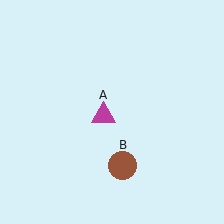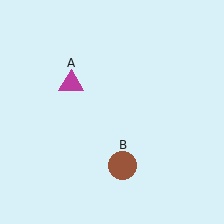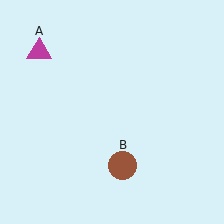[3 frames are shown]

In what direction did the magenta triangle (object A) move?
The magenta triangle (object A) moved up and to the left.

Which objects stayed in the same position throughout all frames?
Brown circle (object B) remained stationary.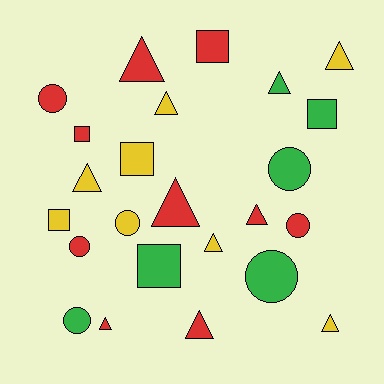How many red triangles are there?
There are 5 red triangles.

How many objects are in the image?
There are 24 objects.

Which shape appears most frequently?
Triangle, with 11 objects.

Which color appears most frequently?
Red, with 10 objects.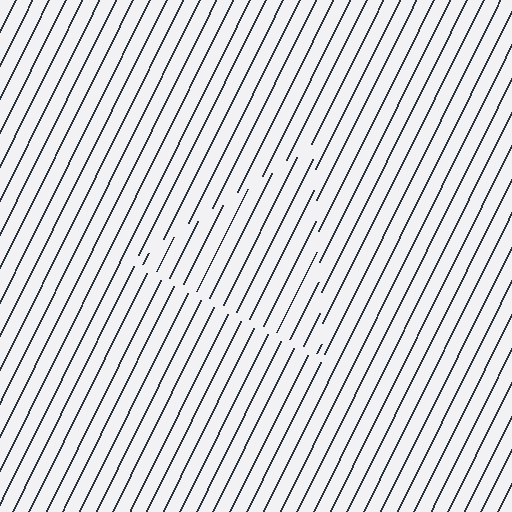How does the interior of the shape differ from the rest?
The interior of the shape contains the same grating, shifted by half a period — the contour is defined by the phase discontinuity where line-ends from the inner and outer gratings abut.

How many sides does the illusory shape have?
3 sides — the line-ends trace a triangle.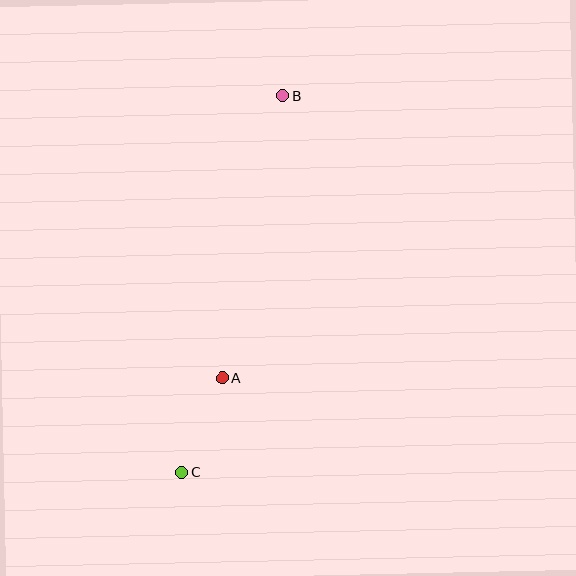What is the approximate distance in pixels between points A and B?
The distance between A and B is approximately 289 pixels.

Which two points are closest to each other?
Points A and C are closest to each other.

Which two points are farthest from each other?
Points B and C are farthest from each other.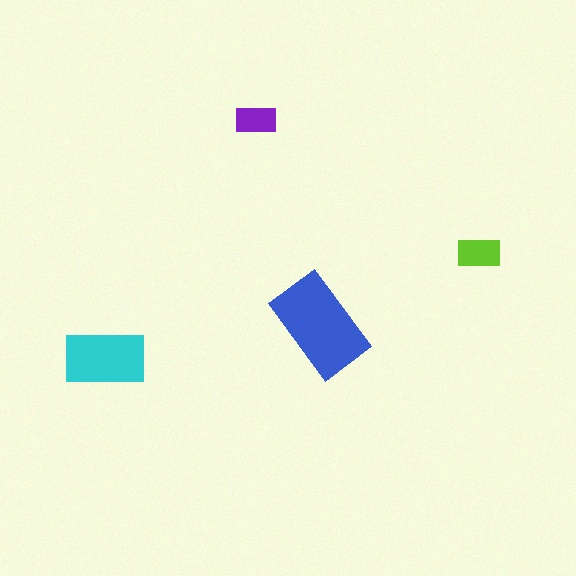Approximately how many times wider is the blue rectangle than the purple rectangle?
About 2.5 times wider.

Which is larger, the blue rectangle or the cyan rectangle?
The blue one.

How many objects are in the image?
There are 4 objects in the image.